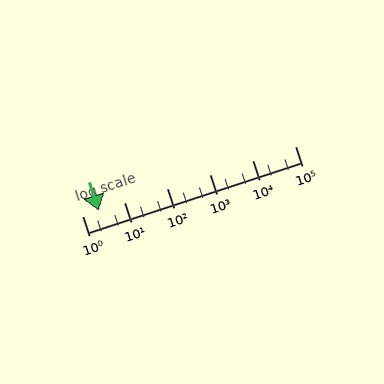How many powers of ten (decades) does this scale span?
The scale spans 5 decades, from 1 to 100000.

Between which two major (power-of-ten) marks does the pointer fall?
The pointer is between 1 and 10.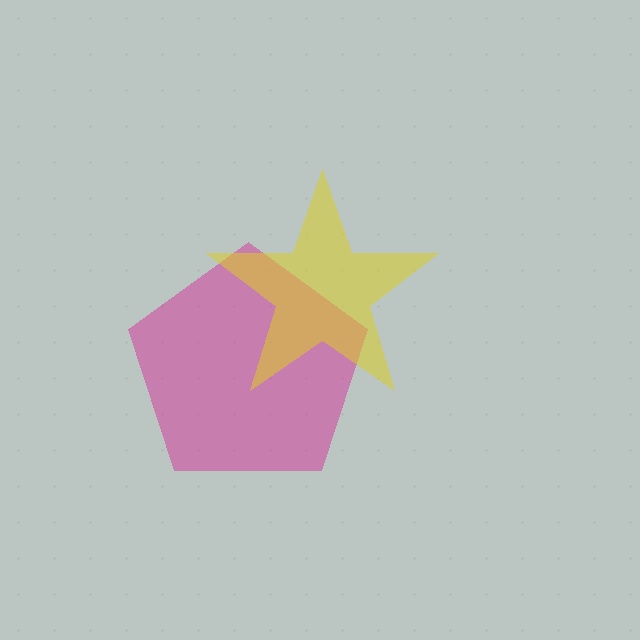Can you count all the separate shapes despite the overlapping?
Yes, there are 2 separate shapes.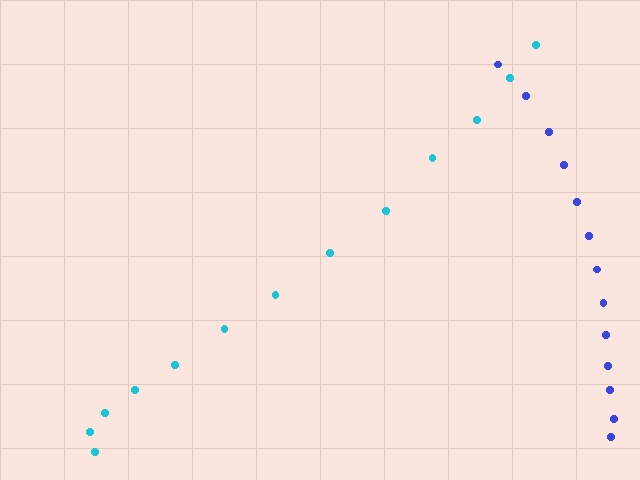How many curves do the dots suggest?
There are 2 distinct paths.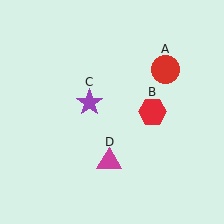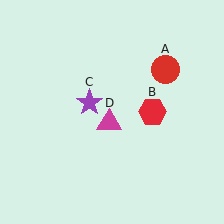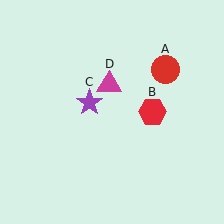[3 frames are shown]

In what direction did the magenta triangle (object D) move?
The magenta triangle (object D) moved up.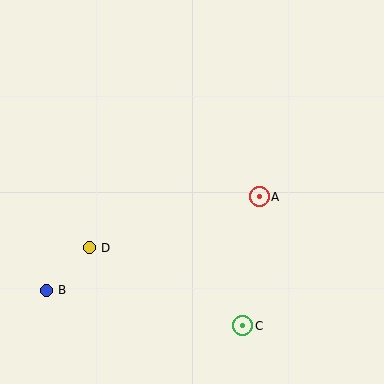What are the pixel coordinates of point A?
Point A is at (259, 197).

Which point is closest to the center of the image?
Point A at (259, 197) is closest to the center.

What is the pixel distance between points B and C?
The distance between B and C is 200 pixels.